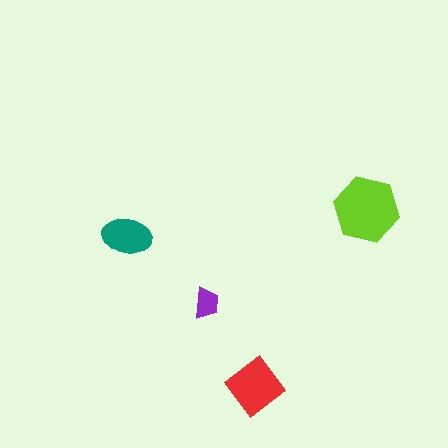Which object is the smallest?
The purple trapezoid.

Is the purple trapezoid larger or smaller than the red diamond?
Smaller.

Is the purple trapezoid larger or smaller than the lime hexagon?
Smaller.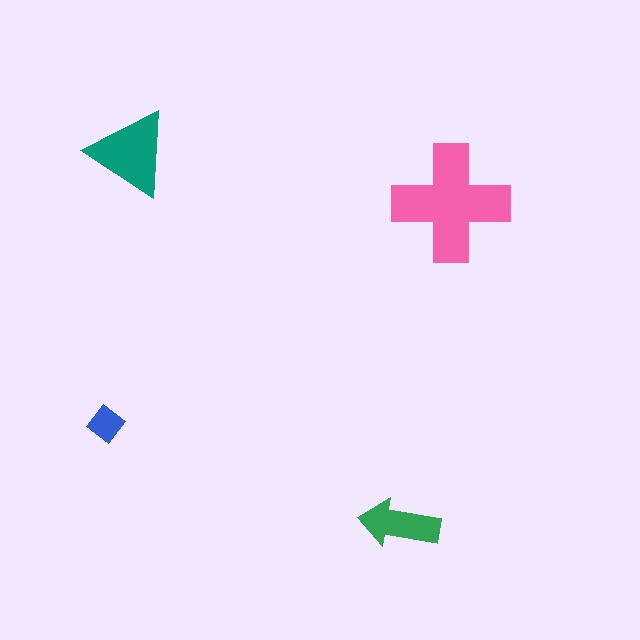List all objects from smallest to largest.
The blue diamond, the green arrow, the teal triangle, the pink cross.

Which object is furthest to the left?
The blue diamond is leftmost.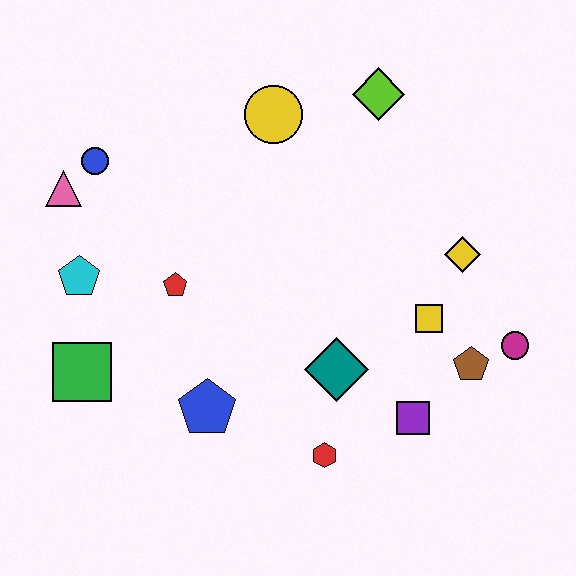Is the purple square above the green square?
No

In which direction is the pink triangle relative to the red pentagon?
The pink triangle is to the left of the red pentagon.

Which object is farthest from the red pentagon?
The magenta circle is farthest from the red pentagon.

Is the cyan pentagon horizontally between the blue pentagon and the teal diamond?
No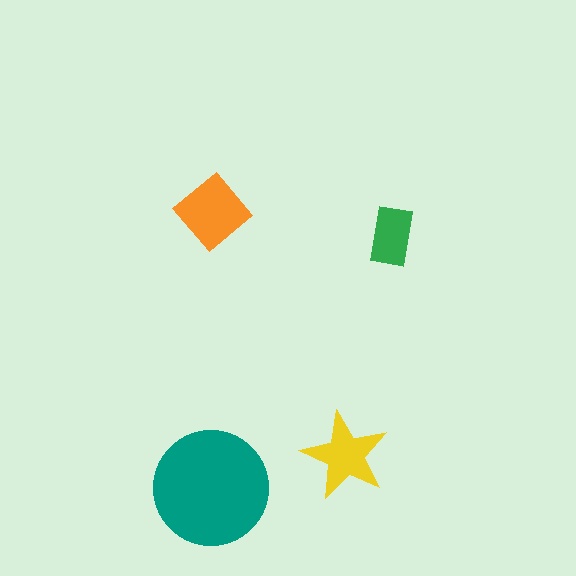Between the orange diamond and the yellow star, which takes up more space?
The orange diamond.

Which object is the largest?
The teal circle.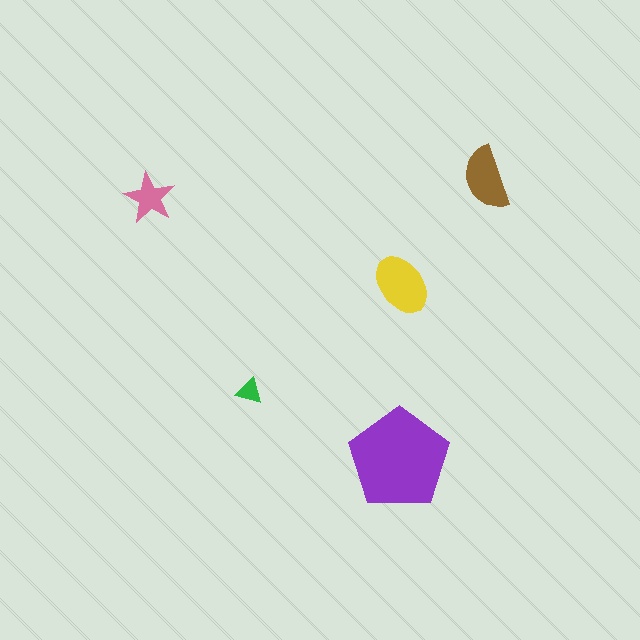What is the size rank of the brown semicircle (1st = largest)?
3rd.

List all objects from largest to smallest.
The purple pentagon, the yellow ellipse, the brown semicircle, the pink star, the green triangle.